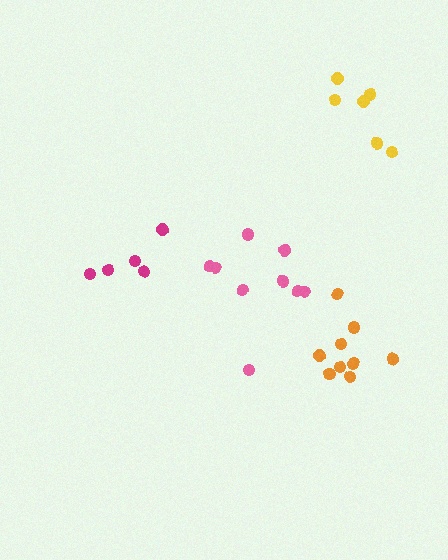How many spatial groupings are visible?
There are 4 spatial groupings.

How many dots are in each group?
Group 1: 5 dots, Group 2: 9 dots, Group 3: 6 dots, Group 4: 9 dots (29 total).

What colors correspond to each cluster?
The clusters are colored: magenta, pink, yellow, orange.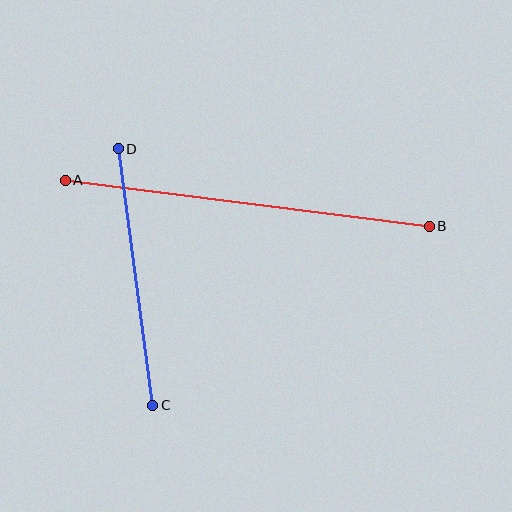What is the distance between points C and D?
The distance is approximately 259 pixels.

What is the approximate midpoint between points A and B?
The midpoint is at approximately (247, 203) pixels.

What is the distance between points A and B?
The distance is approximately 367 pixels.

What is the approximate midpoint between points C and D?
The midpoint is at approximately (136, 277) pixels.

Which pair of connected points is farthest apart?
Points A and B are farthest apart.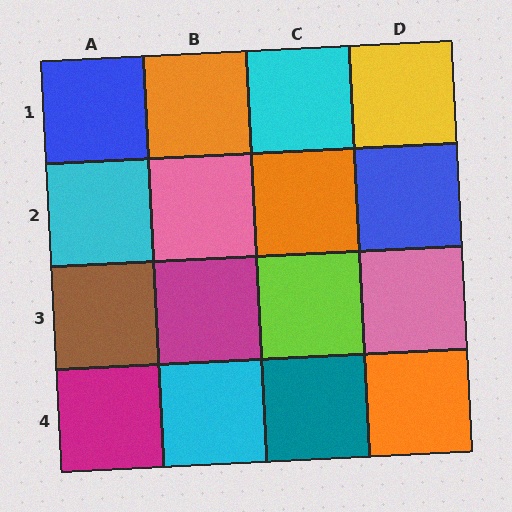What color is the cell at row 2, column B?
Pink.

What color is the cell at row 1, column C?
Cyan.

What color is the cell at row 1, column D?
Yellow.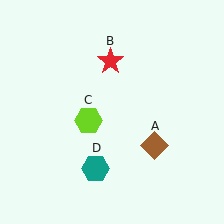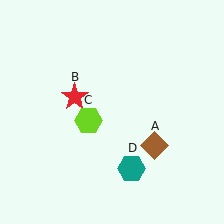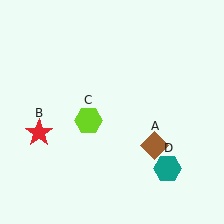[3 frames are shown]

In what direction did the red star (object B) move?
The red star (object B) moved down and to the left.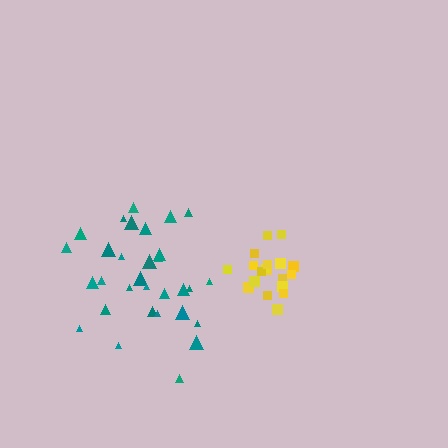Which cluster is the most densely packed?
Yellow.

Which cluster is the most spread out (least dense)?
Teal.